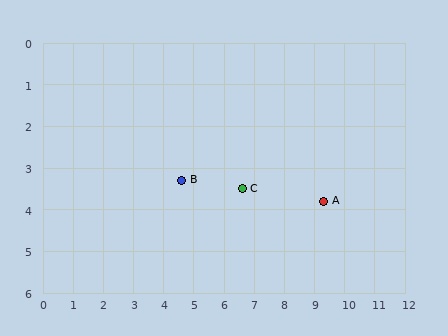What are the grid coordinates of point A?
Point A is at approximately (9.3, 3.8).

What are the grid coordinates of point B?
Point B is at approximately (4.6, 3.3).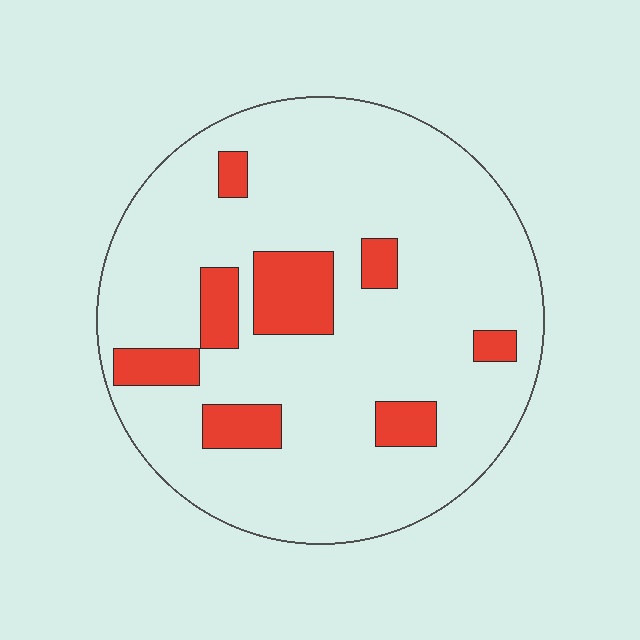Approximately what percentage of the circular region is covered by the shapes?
Approximately 15%.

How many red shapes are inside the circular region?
8.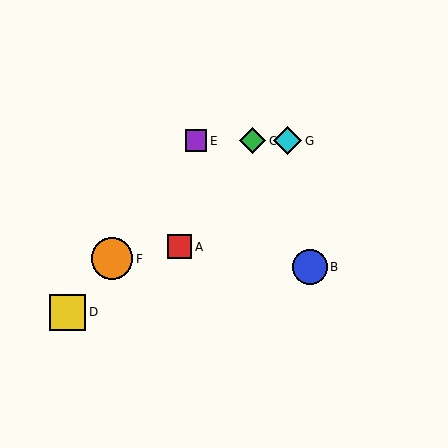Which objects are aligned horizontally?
Objects C, E, G are aligned horizontally.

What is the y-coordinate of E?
Object E is at y≈141.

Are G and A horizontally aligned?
No, G is at y≈141 and A is at y≈247.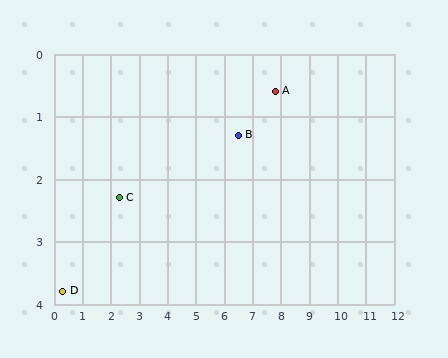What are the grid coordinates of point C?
Point C is at approximately (2.3, 2.3).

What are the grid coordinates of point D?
Point D is at approximately (0.3, 3.8).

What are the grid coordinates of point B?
Point B is at approximately (6.5, 1.3).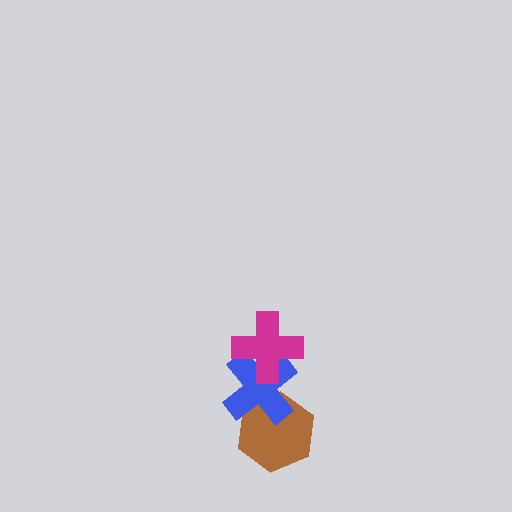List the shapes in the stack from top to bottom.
From top to bottom: the magenta cross, the blue cross, the brown hexagon.